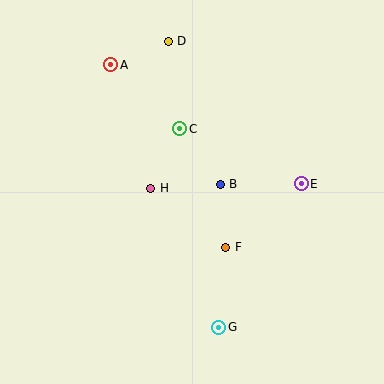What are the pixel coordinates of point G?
Point G is at (219, 327).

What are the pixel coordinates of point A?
Point A is at (111, 65).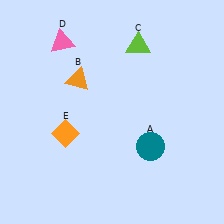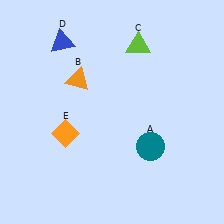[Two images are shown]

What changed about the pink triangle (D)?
In Image 1, D is pink. In Image 2, it changed to blue.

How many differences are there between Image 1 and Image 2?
There is 1 difference between the two images.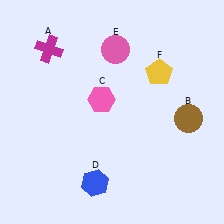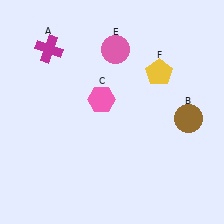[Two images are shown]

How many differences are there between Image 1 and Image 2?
There is 1 difference between the two images.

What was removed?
The blue hexagon (D) was removed in Image 2.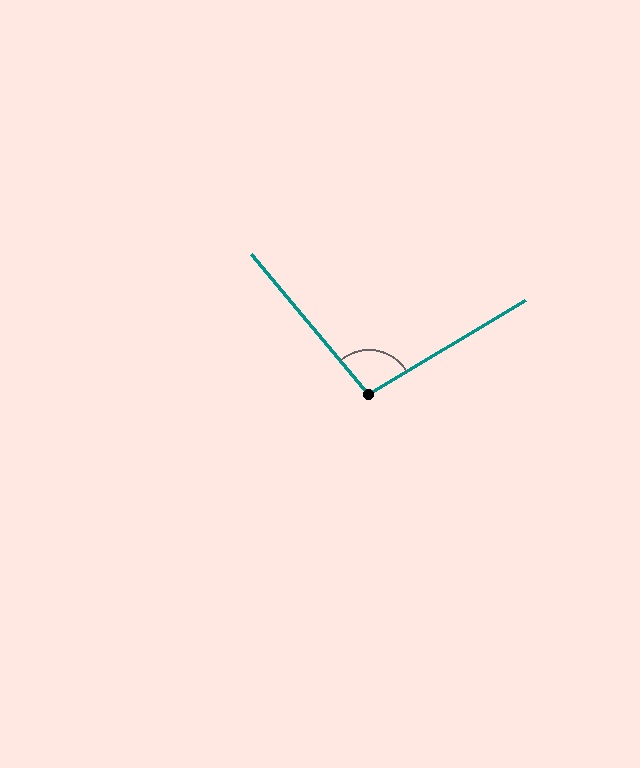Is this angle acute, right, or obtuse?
It is obtuse.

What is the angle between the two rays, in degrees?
Approximately 99 degrees.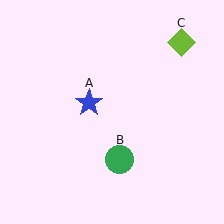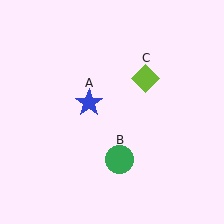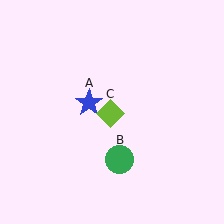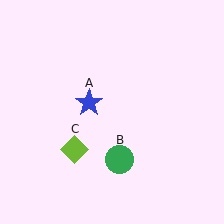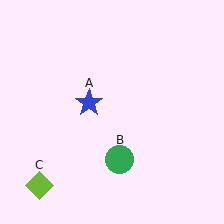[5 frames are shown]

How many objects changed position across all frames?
1 object changed position: lime diamond (object C).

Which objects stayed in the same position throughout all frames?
Blue star (object A) and green circle (object B) remained stationary.